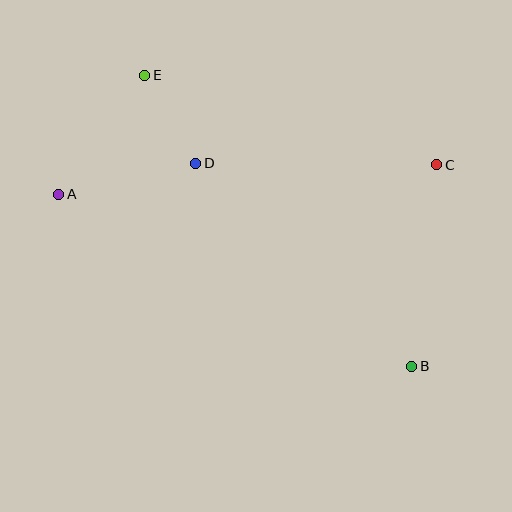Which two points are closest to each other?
Points D and E are closest to each other.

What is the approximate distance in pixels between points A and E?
The distance between A and E is approximately 147 pixels.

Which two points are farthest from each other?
Points B and E are farthest from each other.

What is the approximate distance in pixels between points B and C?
The distance between B and C is approximately 203 pixels.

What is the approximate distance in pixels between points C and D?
The distance between C and D is approximately 241 pixels.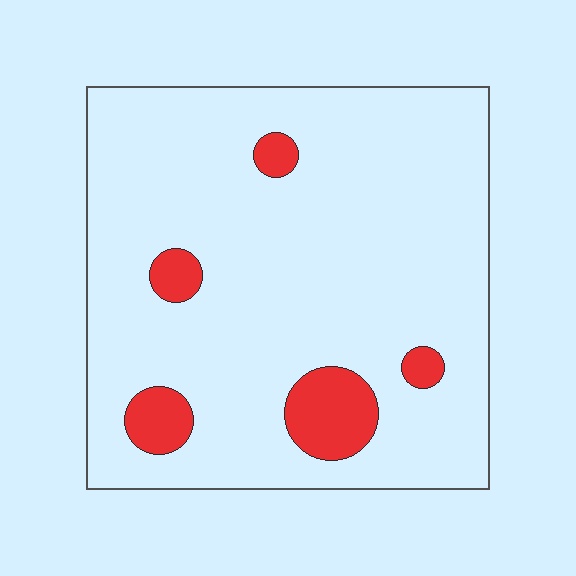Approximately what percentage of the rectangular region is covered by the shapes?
Approximately 10%.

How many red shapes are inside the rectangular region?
5.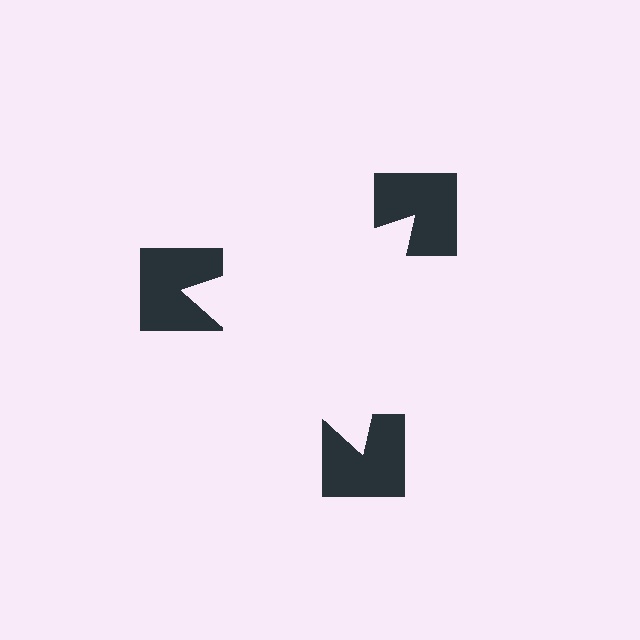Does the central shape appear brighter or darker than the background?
It typically appears slightly brighter than the background, even though no actual brightness change is drawn.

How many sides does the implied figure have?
3 sides.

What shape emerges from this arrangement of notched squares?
An illusory triangle — its edges are inferred from the aligned wedge cuts in the notched squares, not physically drawn.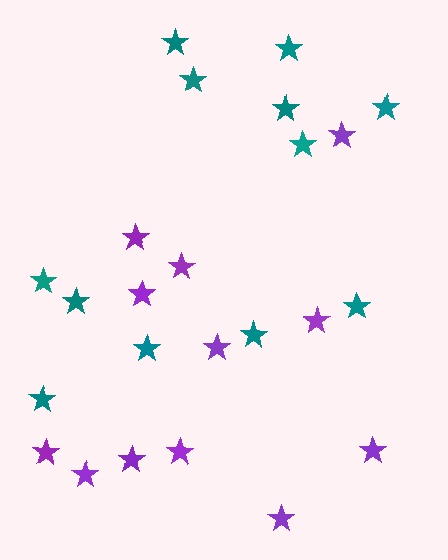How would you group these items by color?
There are 2 groups: one group of purple stars (12) and one group of teal stars (12).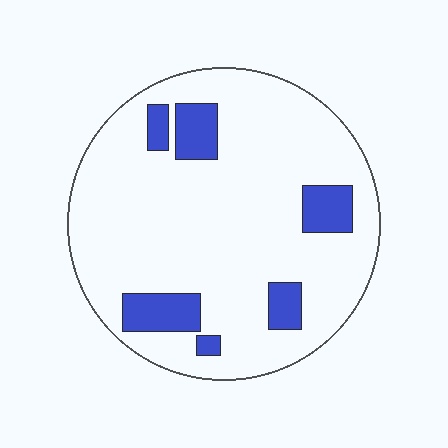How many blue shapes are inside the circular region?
6.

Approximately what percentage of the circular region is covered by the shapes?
Approximately 15%.